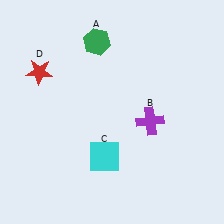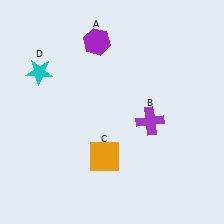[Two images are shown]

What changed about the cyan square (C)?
In Image 1, C is cyan. In Image 2, it changed to orange.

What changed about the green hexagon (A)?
In Image 1, A is green. In Image 2, it changed to purple.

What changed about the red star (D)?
In Image 1, D is red. In Image 2, it changed to cyan.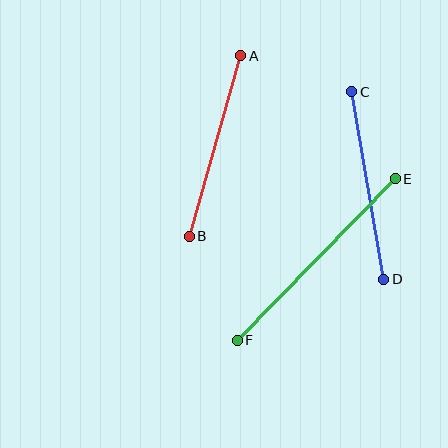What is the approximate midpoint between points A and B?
The midpoint is at approximately (215, 146) pixels.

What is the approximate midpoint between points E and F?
The midpoint is at approximately (316, 260) pixels.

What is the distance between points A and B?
The distance is approximately 188 pixels.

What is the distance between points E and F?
The distance is approximately 226 pixels.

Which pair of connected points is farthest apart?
Points E and F are farthest apart.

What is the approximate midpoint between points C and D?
The midpoint is at approximately (368, 185) pixels.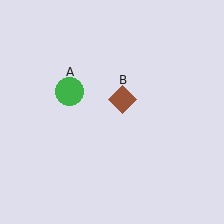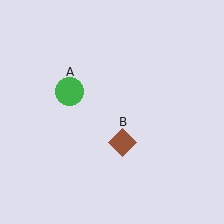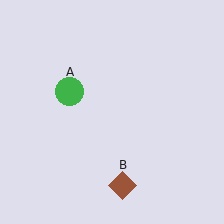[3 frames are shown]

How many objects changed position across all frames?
1 object changed position: brown diamond (object B).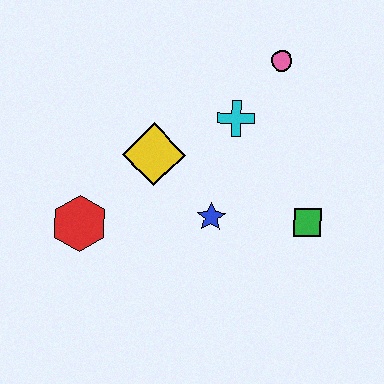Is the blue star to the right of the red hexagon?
Yes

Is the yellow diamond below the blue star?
No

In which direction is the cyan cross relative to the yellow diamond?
The cyan cross is to the right of the yellow diamond.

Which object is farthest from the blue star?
The pink circle is farthest from the blue star.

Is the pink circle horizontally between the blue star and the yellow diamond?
No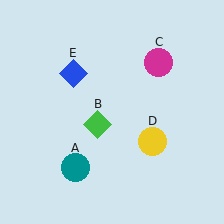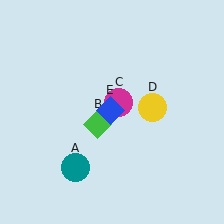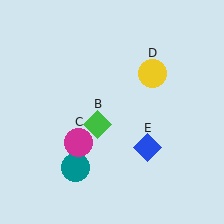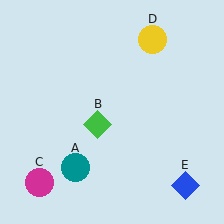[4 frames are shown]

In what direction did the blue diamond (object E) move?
The blue diamond (object E) moved down and to the right.